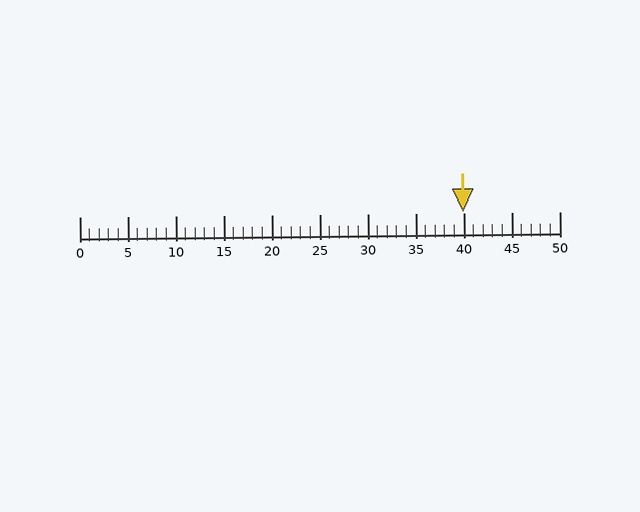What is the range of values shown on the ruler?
The ruler shows values from 0 to 50.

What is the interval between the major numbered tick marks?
The major tick marks are spaced 5 units apart.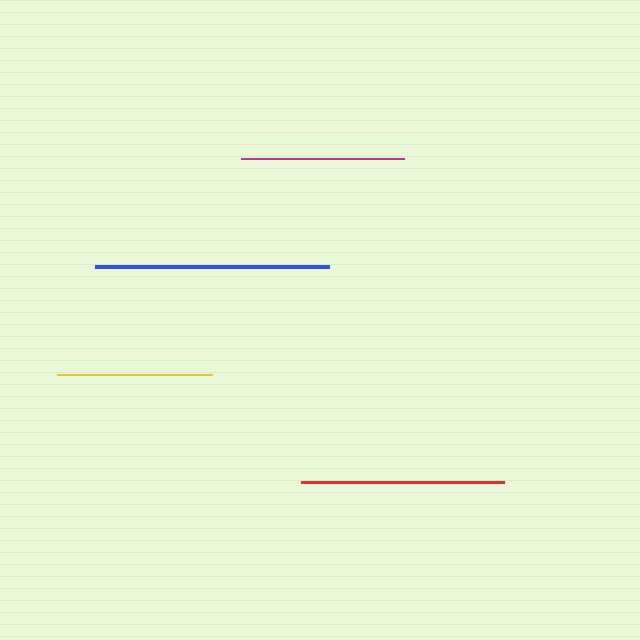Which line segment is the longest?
The blue line is the longest at approximately 234 pixels.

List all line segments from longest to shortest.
From longest to shortest: blue, red, magenta, yellow.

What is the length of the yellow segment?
The yellow segment is approximately 155 pixels long.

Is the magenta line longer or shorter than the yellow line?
The magenta line is longer than the yellow line.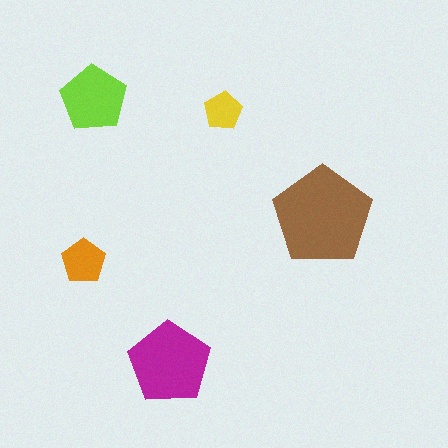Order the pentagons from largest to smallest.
the brown one, the magenta one, the lime one, the orange one, the yellow one.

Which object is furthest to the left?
The orange pentagon is leftmost.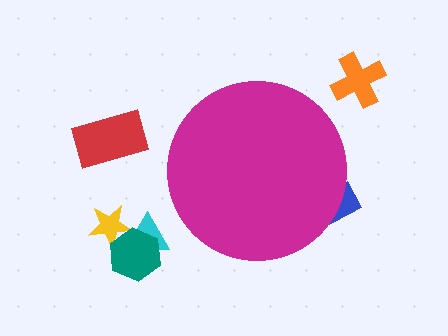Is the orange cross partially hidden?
No, the orange cross is fully visible.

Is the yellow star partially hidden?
No, the yellow star is fully visible.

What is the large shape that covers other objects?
A magenta circle.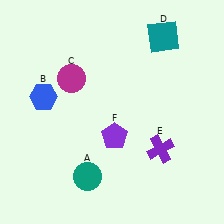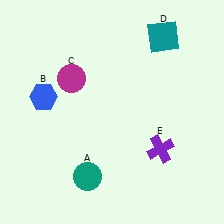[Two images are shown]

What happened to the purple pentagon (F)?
The purple pentagon (F) was removed in Image 2. It was in the bottom-right area of Image 1.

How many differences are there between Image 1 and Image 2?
There is 1 difference between the two images.